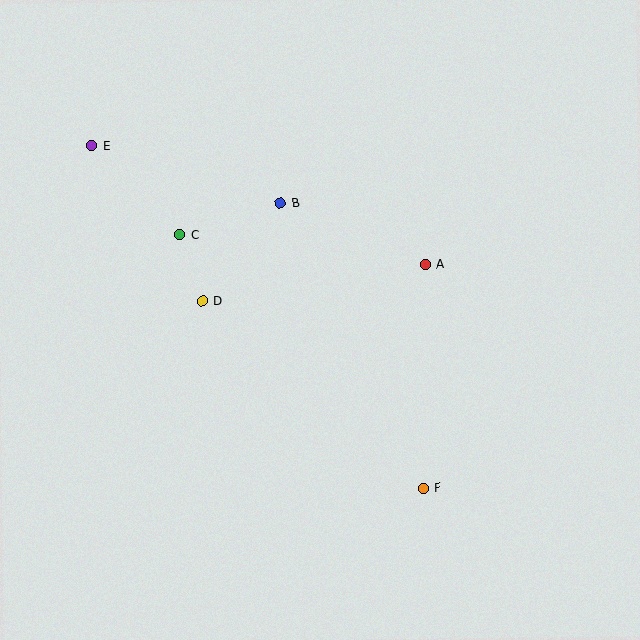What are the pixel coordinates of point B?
Point B is at (280, 203).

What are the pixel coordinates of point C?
Point C is at (179, 234).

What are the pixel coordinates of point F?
Point F is at (423, 488).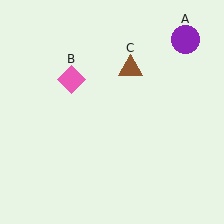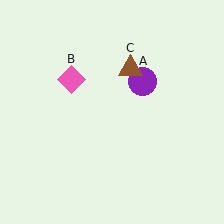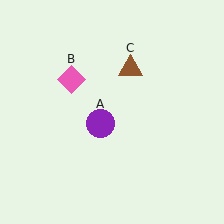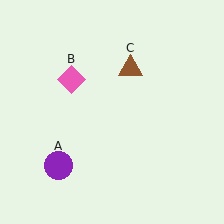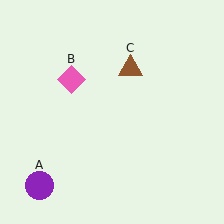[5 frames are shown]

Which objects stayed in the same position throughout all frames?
Pink diamond (object B) and brown triangle (object C) remained stationary.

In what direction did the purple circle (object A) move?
The purple circle (object A) moved down and to the left.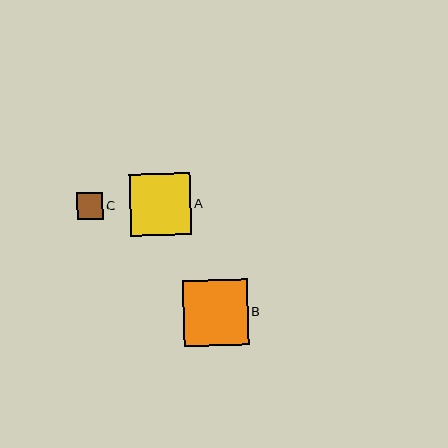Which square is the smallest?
Square C is the smallest with a size of approximately 27 pixels.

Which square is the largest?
Square B is the largest with a size of approximately 65 pixels.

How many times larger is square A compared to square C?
Square A is approximately 2.3 times the size of square C.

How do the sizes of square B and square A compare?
Square B and square A are approximately the same size.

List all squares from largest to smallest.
From largest to smallest: B, A, C.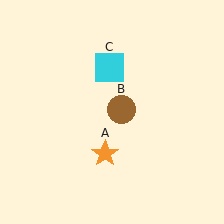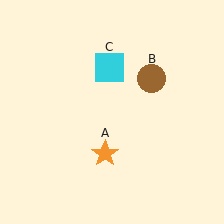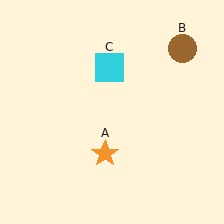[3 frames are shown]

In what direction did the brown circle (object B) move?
The brown circle (object B) moved up and to the right.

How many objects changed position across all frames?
1 object changed position: brown circle (object B).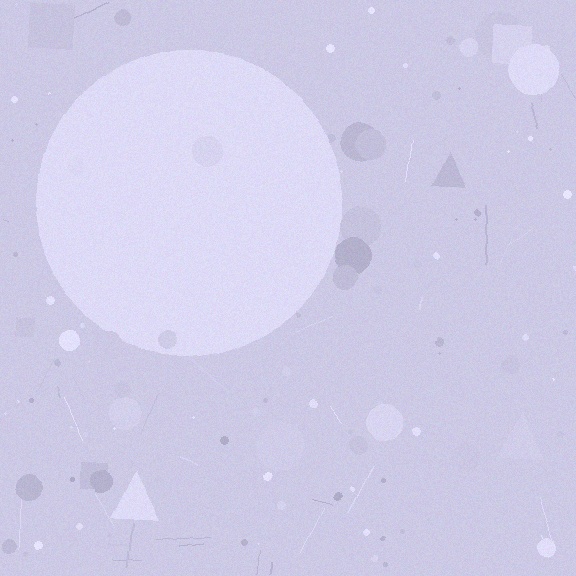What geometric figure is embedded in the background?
A circle is embedded in the background.